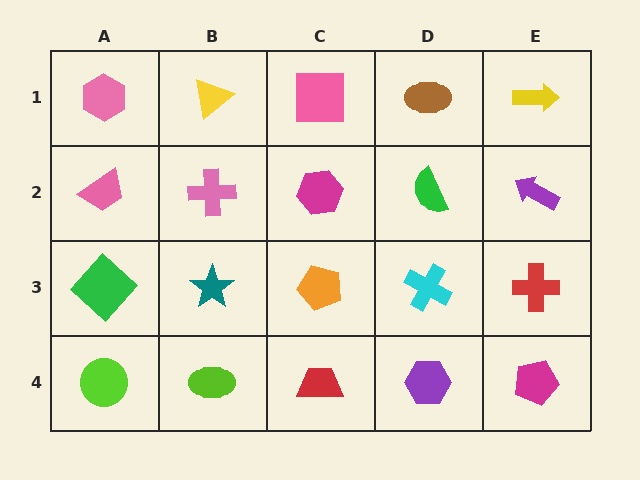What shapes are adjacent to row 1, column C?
A magenta hexagon (row 2, column C), a yellow triangle (row 1, column B), a brown ellipse (row 1, column D).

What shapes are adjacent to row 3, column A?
A pink trapezoid (row 2, column A), a lime circle (row 4, column A), a teal star (row 3, column B).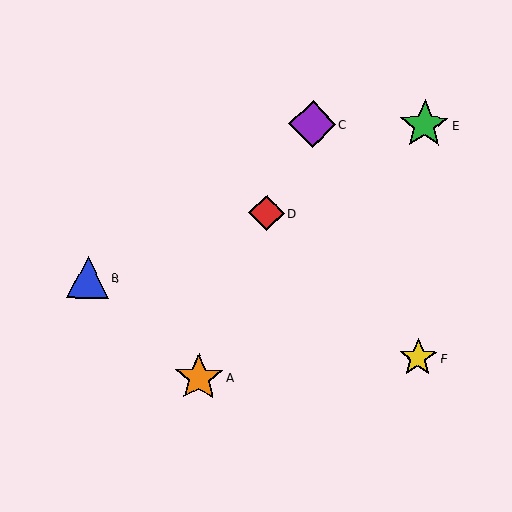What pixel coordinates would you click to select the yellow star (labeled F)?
Click at (418, 358) to select the yellow star F.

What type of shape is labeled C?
Shape C is a purple diamond.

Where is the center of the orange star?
The center of the orange star is at (199, 378).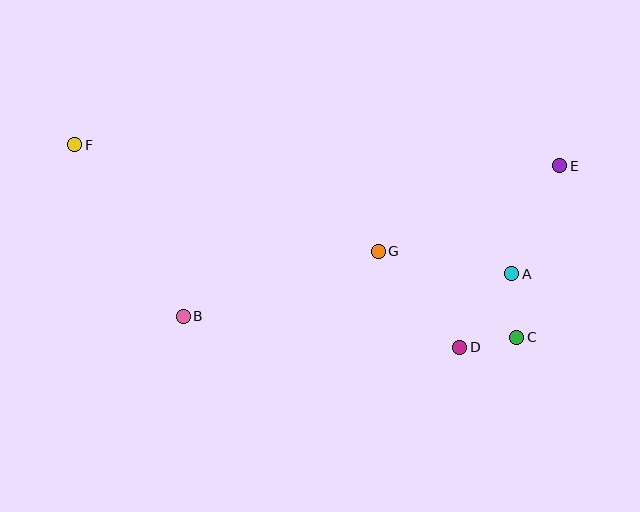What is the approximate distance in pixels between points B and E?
The distance between B and E is approximately 405 pixels.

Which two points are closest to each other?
Points C and D are closest to each other.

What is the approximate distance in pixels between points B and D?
The distance between B and D is approximately 278 pixels.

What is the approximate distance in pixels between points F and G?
The distance between F and G is approximately 322 pixels.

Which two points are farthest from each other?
Points E and F are farthest from each other.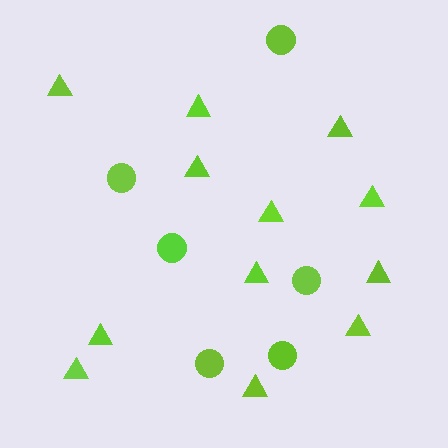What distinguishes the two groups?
There are 2 groups: one group of circles (6) and one group of triangles (12).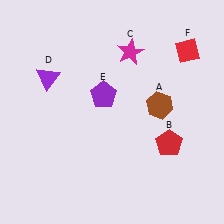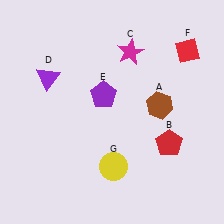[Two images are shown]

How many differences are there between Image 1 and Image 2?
There is 1 difference between the two images.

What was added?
A yellow circle (G) was added in Image 2.